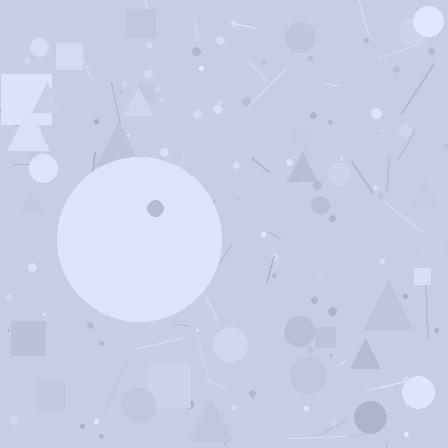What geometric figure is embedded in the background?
A circle is embedded in the background.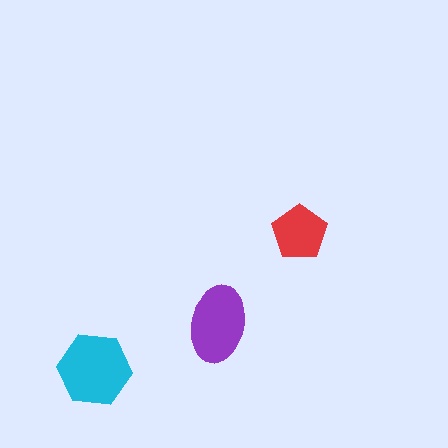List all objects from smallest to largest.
The red pentagon, the purple ellipse, the cyan hexagon.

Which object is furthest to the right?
The red pentagon is rightmost.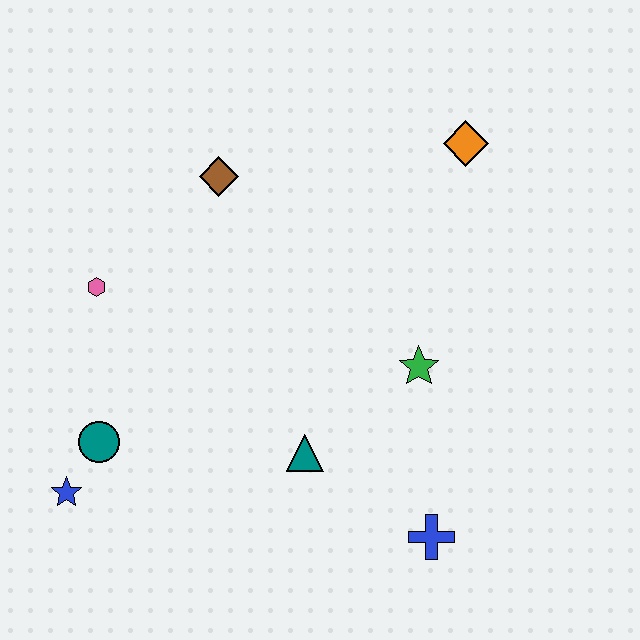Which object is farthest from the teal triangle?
The orange diamond is farthest from the teal triangle.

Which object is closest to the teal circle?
The blue star is closest to the teal circle.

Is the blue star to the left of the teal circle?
Yes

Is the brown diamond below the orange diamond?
Yes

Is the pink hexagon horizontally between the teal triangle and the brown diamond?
No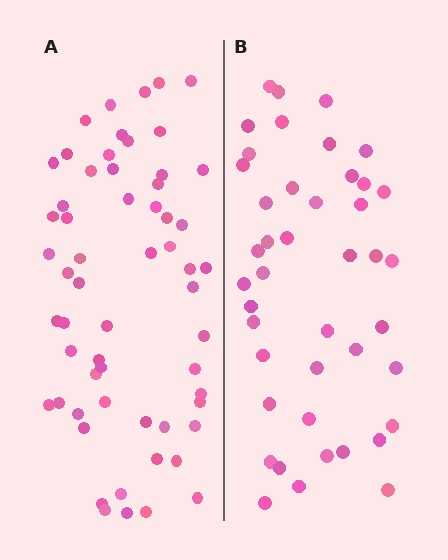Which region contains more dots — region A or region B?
Region A (the left region) has more dots.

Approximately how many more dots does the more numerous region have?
Region A has approximately 15 more dots than region B.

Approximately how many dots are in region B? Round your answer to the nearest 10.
About 40 dots. (The exact count is 43, which rounds to 40.)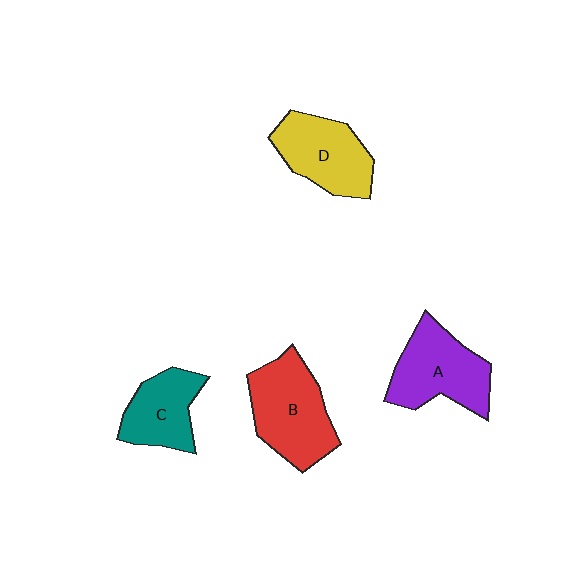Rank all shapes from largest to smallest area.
From largest to smallest: B (red), A (purple), D (yellow), C (teal).